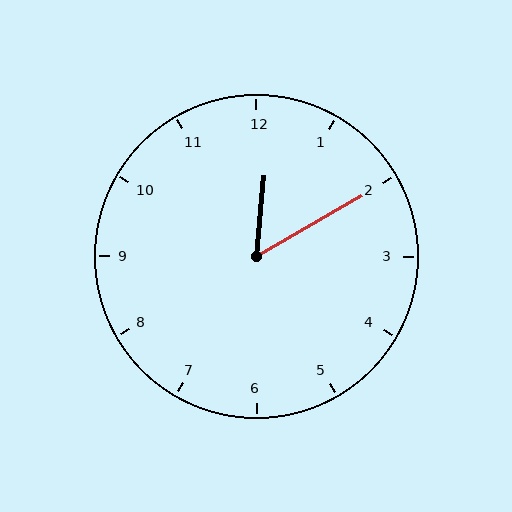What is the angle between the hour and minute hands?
Approximately 55 degrees.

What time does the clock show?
12:10.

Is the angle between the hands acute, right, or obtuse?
It is acute.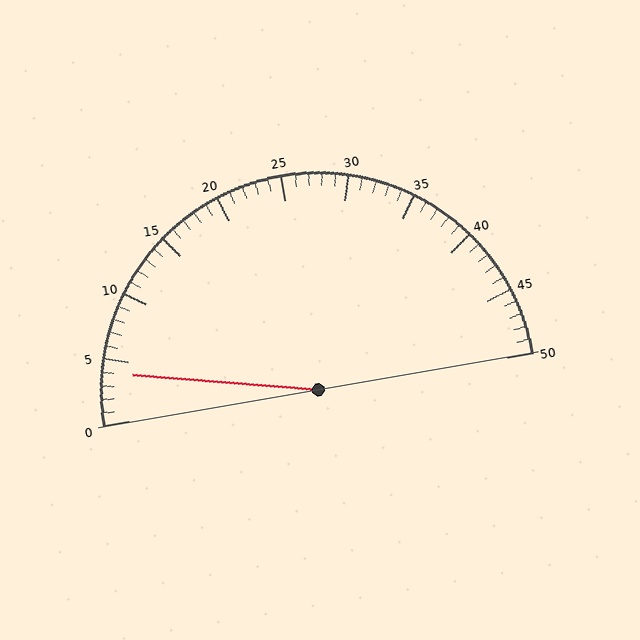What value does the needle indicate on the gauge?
The needle indicates approximately 4.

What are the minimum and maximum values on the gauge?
The gauge ranges from 0 to 50.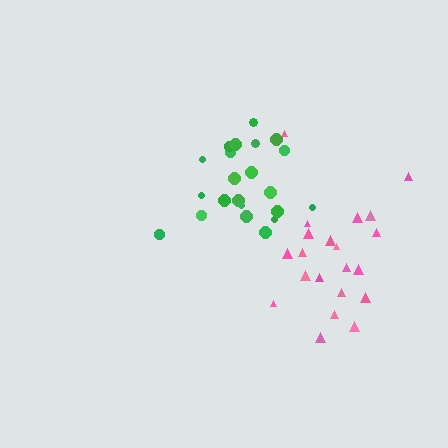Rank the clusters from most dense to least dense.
green, pink.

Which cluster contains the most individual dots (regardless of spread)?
Green (22).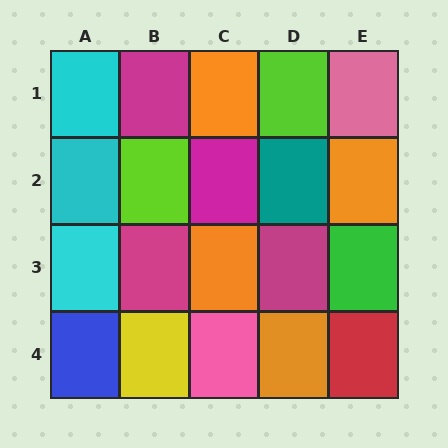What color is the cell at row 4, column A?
Blue.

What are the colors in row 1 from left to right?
Cyan, magenta, orange, lime, pink.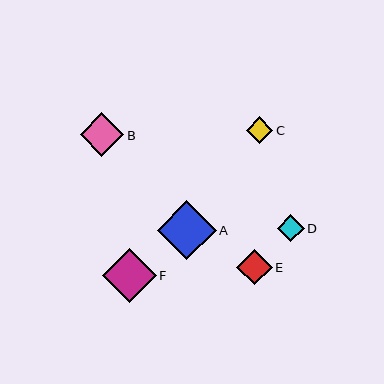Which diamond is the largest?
Diamond A is the largest with a size of approximately 59 pixels.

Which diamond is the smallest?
Diamond C is the smallest with a size of approximately 27 pixels.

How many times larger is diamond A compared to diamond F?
Diamond A is approximately 1.1 times the size of diamond F.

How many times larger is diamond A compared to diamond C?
Diamond A is approximately 2.2 times the size of diamond C.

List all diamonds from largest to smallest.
From largest to smallest: A, F, B, E, D, C.